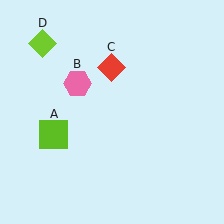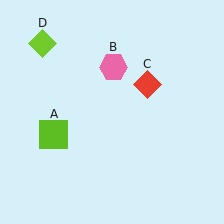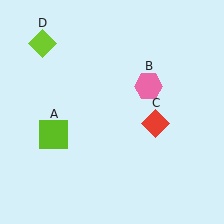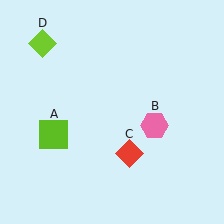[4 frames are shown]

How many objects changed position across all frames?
2 objects changed position: pink hexagon (object B), red diamond (object C).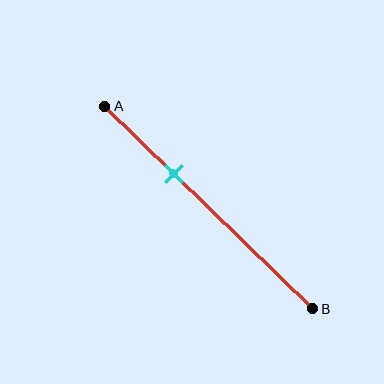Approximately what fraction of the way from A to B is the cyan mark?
The cyan mark is approximately 35% of the way from A to B.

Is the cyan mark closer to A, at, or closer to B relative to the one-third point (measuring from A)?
The cyan mark is approximately at the one-third point of segment AB.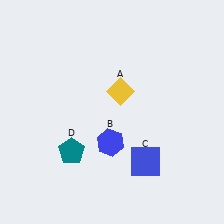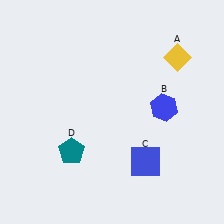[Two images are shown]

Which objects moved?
The objects that moved are: the yellow diamond (A), the blue hexagon (B).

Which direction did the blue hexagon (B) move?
The blue hexagon (B) moved right.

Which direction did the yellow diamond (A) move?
The yellow diamond (A) moved right.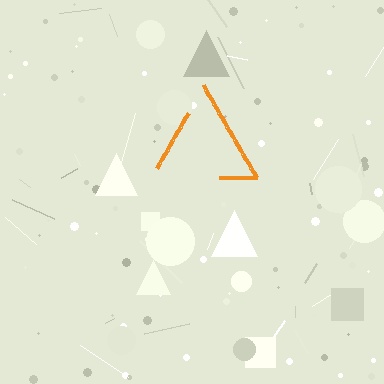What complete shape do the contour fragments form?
The contour fragments form a triangle.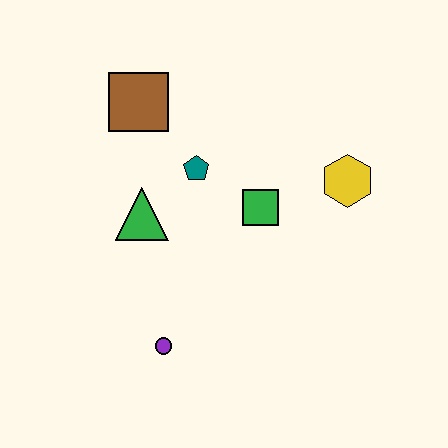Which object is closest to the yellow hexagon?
The green square is closest to the yellow hexagon.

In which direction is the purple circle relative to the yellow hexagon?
The purple circle is to the left of the yellow hexagon.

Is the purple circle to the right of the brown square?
Yes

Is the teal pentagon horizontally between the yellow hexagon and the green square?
No